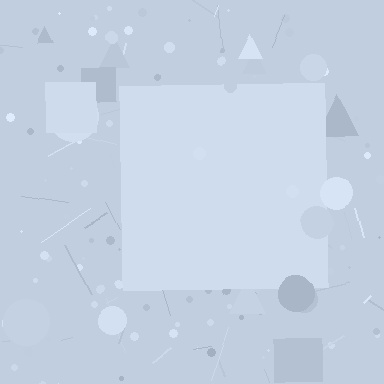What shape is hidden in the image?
A square is hidden in the image.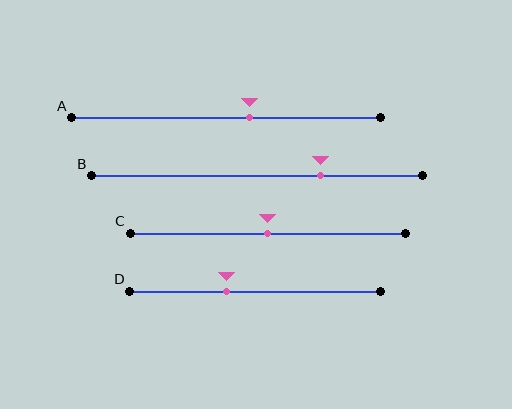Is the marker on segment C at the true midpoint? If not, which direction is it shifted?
Yes, the marker on segment C is at the true midpoint.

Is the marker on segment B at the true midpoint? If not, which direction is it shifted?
No, the marker on segment B is shifted to the right by about 19% of the segment length.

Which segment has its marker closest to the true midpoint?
Segment C has its marker closest to the true midpoint.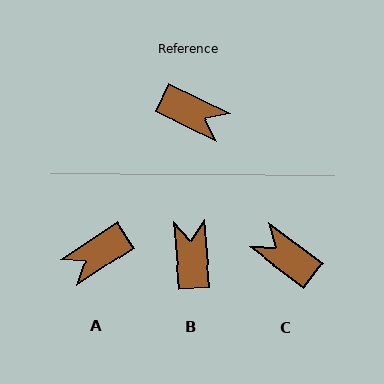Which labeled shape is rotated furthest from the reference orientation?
C, about 168 degrees away.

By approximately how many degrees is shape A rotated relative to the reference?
Approximately 121 degrees clockwise.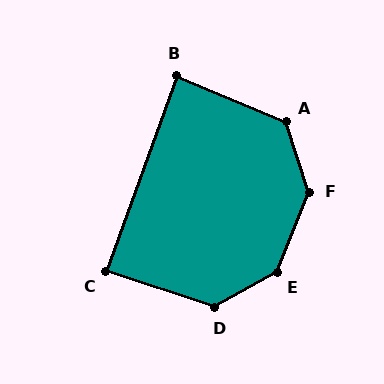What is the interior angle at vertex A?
Approximately 131 degrees (obtuse).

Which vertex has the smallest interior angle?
B, at approximately 87 degrees.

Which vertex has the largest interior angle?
E, at approximately 141 degrees.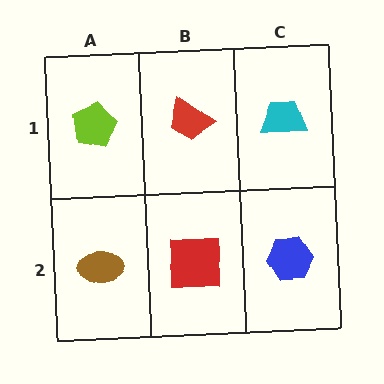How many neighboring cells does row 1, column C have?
2.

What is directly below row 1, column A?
A brown ellipse.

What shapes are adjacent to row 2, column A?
A lime pentagon (row 1, column A), a red square (row 2, column B).